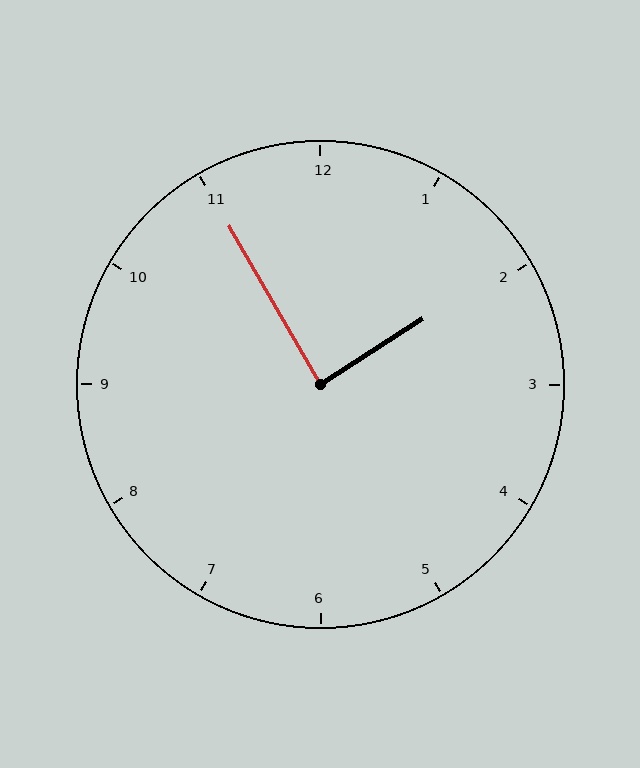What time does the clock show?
1:55.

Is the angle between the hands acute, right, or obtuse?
It is right.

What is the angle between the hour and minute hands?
Approximately 88 degrees.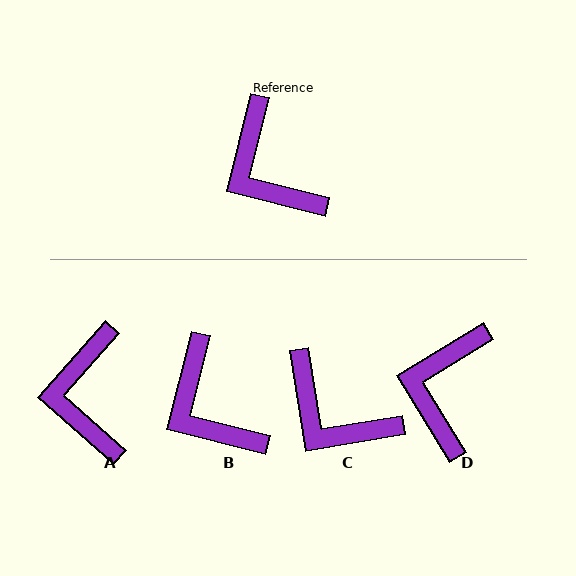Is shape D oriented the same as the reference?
No, it is off by about 45 degrees.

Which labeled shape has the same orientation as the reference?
B.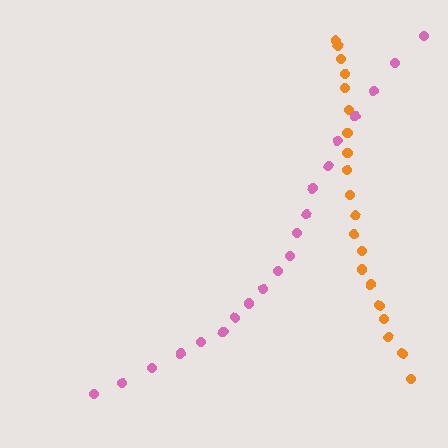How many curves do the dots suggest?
There are 2 distinct paths.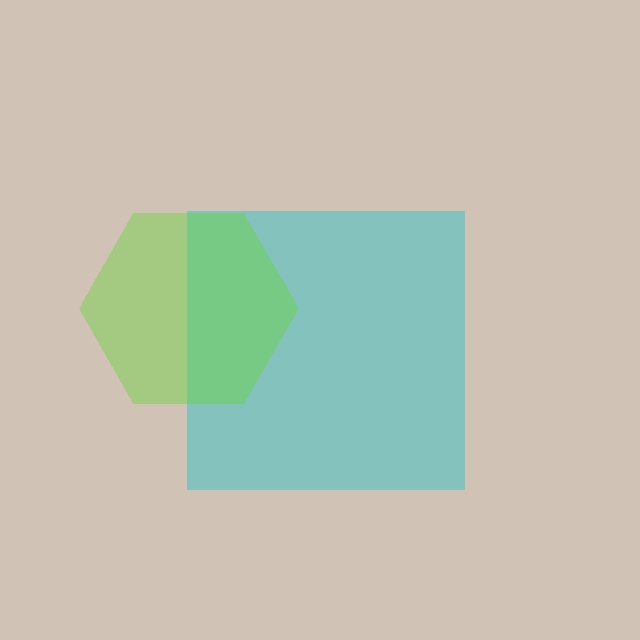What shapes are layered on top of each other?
The layered shapes are: a cyan square, a lime hexagon.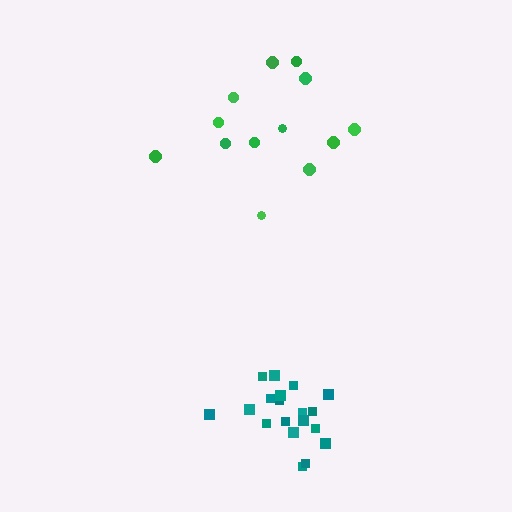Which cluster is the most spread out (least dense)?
Green.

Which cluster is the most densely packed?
Teal.